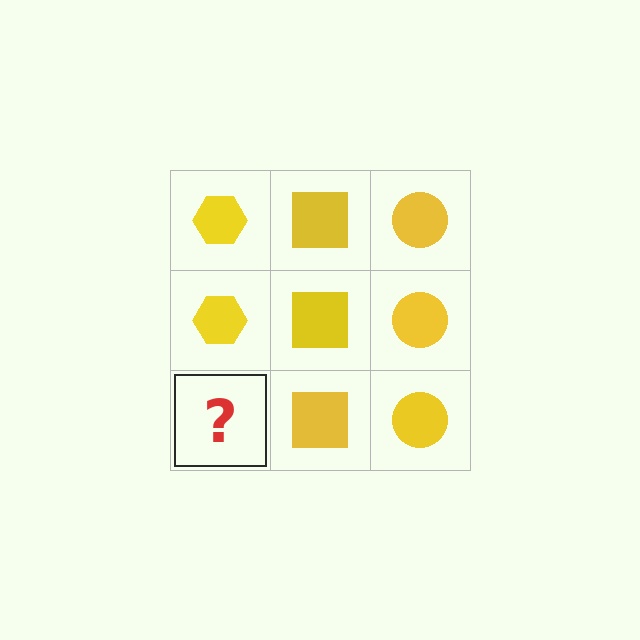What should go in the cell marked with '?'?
The missing cell should contain a yellow hexagon.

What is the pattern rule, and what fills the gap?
The rule is that each column has a consistent shape. The gap should be filled with a yellow hexagon.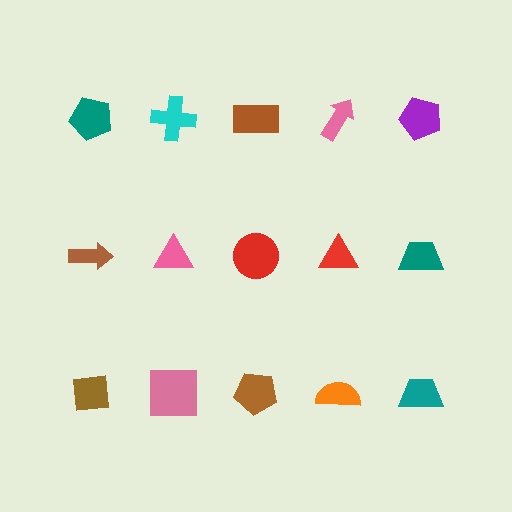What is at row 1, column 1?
A teal pentagon.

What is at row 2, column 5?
A teal trapezoid.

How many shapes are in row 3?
5 shapes.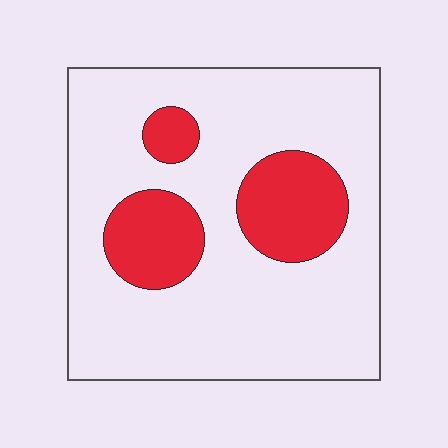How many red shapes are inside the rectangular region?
3.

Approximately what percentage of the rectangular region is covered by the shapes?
Approximately 20%.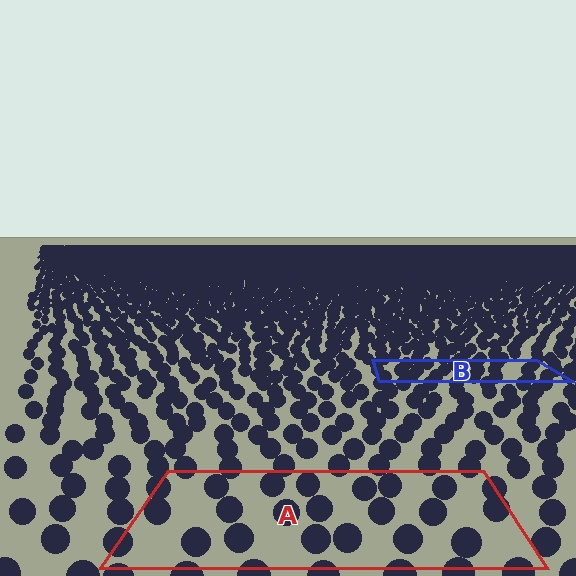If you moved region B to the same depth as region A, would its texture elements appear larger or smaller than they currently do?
They would appear larger. At a closer depth, the same texture elements are projected at a bigger on-screen size.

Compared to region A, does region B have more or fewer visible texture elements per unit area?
Region B has more texture elements per unit area — they are packed more densely because it is farther away.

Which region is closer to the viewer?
Region A is closer. The texture elements there are larger and more spread out.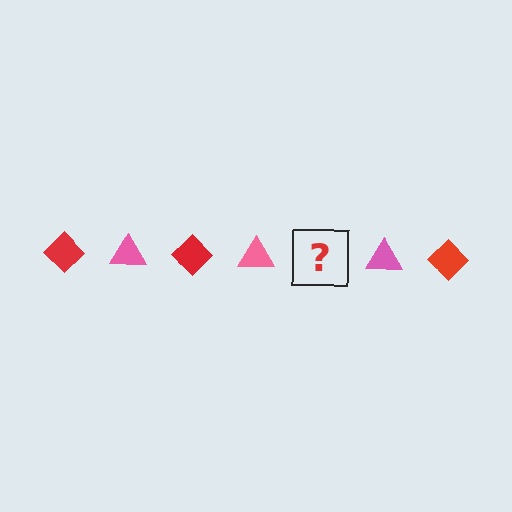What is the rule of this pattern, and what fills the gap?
The rule is that the pattern alternates between red diamond and pink triangle. The gap should be filled with a red diamond.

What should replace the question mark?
The question mark should be replaced with a red diamond.